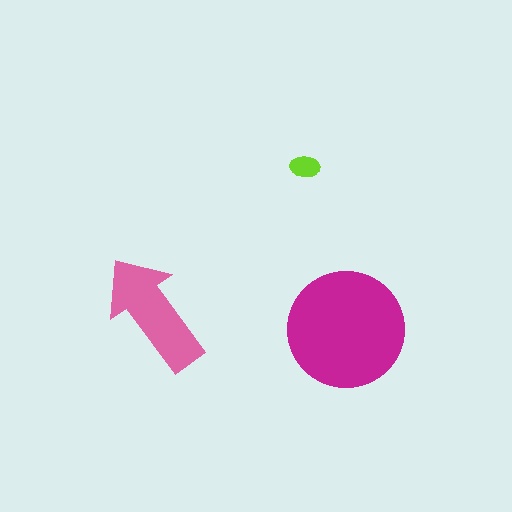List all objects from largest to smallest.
The magenta circle, the pink arrow, the lime ellipse.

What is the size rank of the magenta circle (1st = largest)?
1st.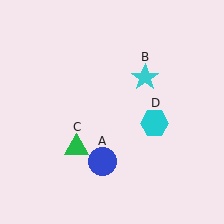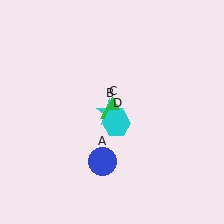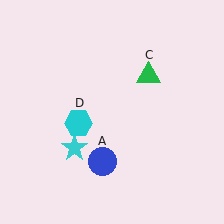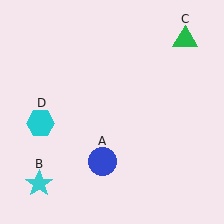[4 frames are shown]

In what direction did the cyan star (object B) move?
The cyan star (object B) moved down and to the left.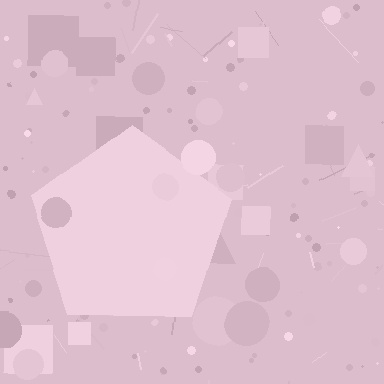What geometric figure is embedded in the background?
A pentagon is embedded in the background.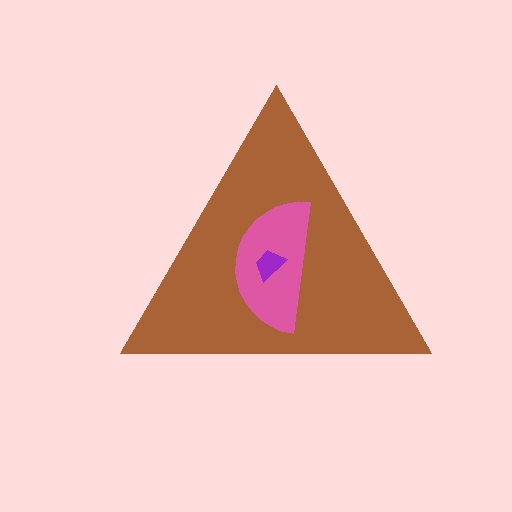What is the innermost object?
The purple trapezoid.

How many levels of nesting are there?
3.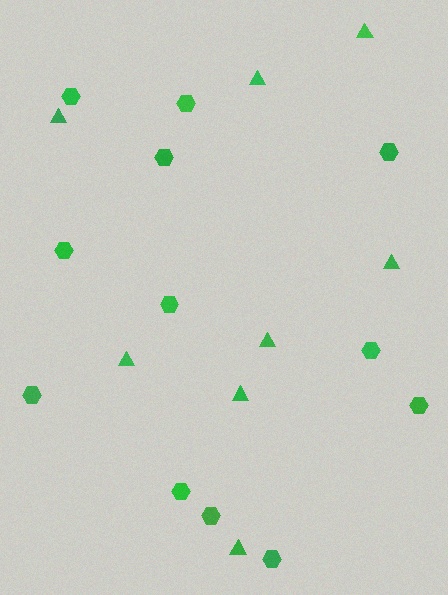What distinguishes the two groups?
There are 2 groups: one group of triangles (8) and one group of hexagons (12).